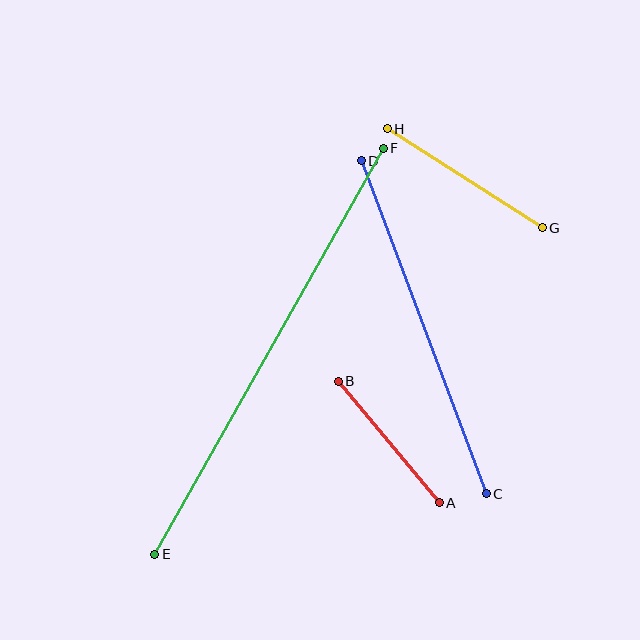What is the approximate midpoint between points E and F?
The midpoint is at approximately (269, 351) pixels.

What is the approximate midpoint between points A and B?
The midpoint is at approximately (389, 442) pixels.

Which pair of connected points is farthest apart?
Points E and F are farthest apart.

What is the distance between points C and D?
The distance is approximately 356 pixels.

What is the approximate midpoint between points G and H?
The midpoint is at approximately (465, 178) pixels.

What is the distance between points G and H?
The distance is approximately 184 pixels.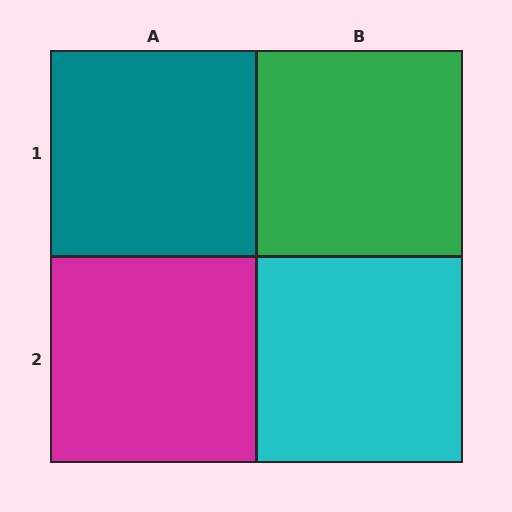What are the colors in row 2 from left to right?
Magenta, cyan.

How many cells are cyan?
1 cell is cyan.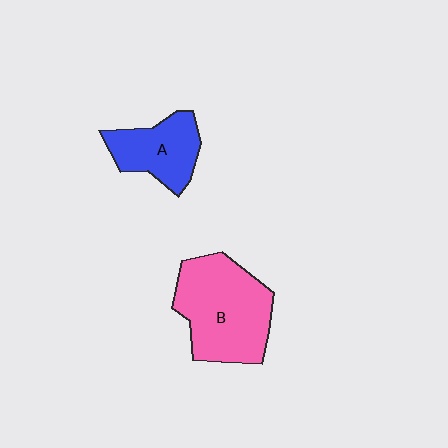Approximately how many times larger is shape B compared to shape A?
Approximately 1.7 times.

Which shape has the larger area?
Shape B (pink).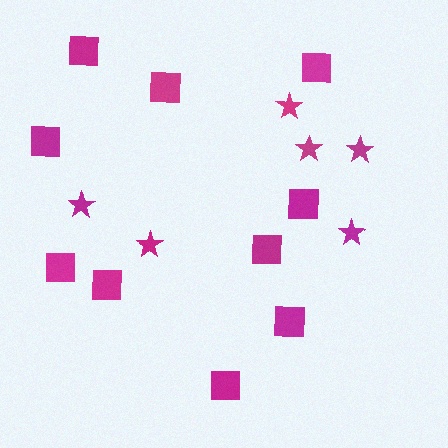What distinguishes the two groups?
There are 2 groups: one group of stars (6) and one group of squares (10).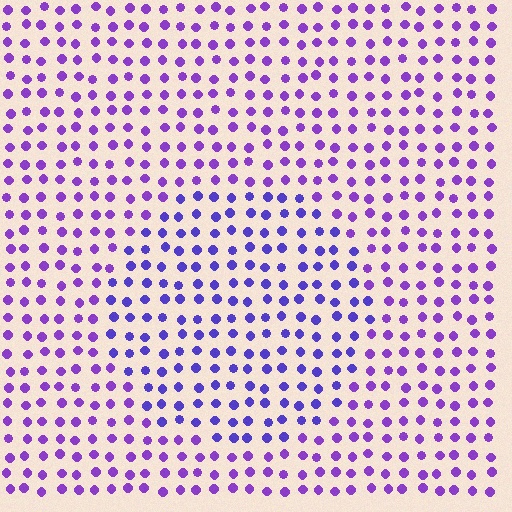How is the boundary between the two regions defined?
The boundary is defined purely by a slight shift in hue (about 24 degrees). Spacing, size, and orientation are identical on both sides.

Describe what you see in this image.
The image is filled with small purple elements in a uniform arrangement. A circle-shaped region is visible where the elements are tinted to a slightly different hue, forming a subtle color boundary.